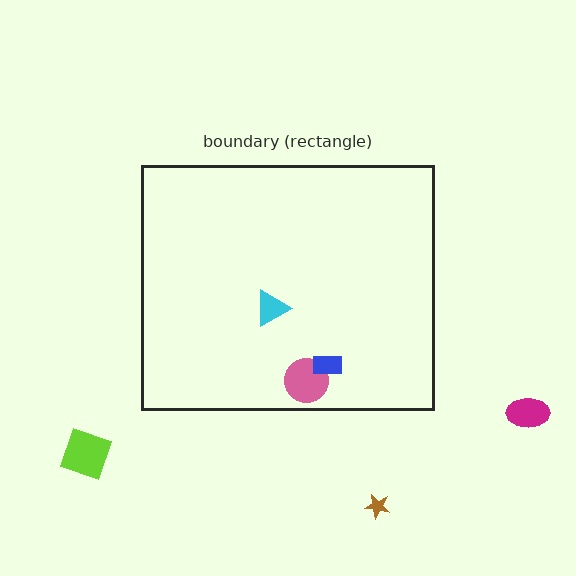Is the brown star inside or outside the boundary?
Outside.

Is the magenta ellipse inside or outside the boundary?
Outside.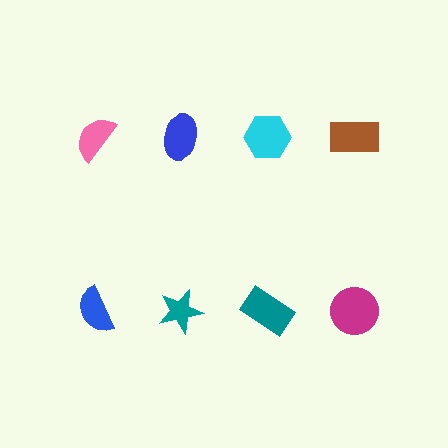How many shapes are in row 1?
4 shapes.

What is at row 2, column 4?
A magenta circle.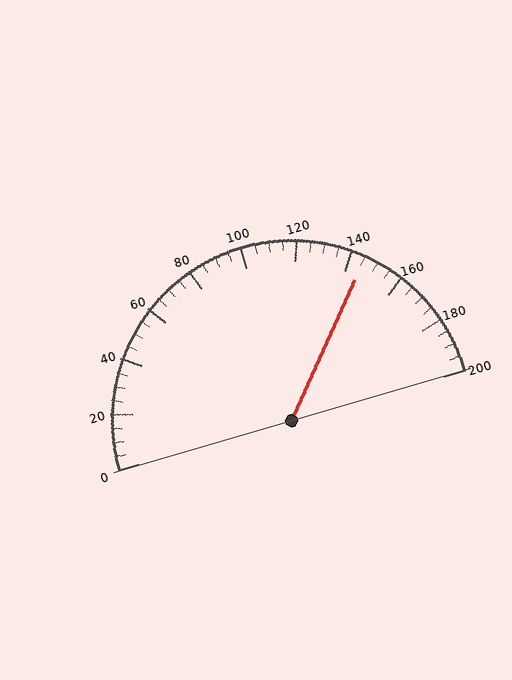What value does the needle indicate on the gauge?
The needle indicates approximately 145.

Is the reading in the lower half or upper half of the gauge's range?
The reading is in the upper half of the range (0 to 200).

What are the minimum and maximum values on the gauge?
The gauge ranges from 0 to 200.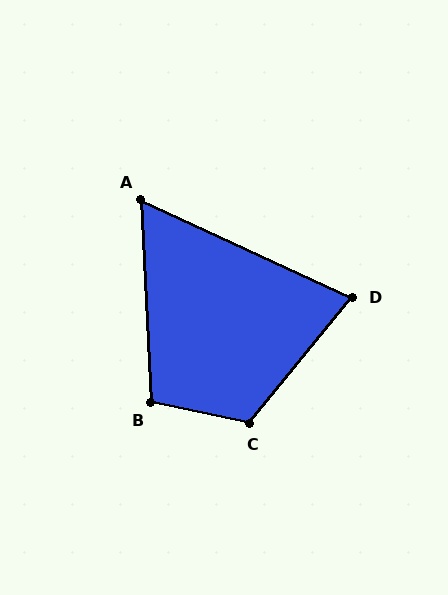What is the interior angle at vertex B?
Approximately 105 degrees (obtuse).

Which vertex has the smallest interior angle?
A, at approximately 62 degrees.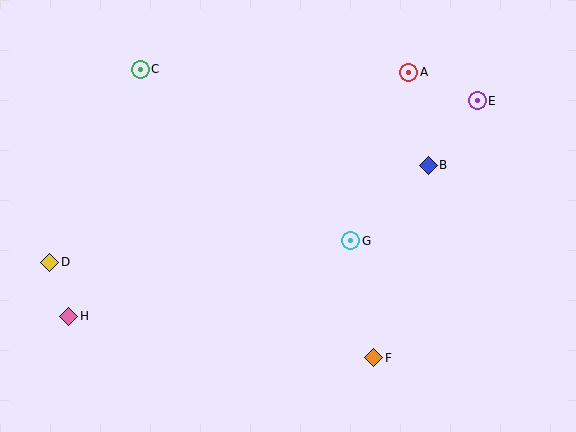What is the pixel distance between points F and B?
The distance between F and B is 200 pixels.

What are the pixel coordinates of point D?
Point D is at (50, 262).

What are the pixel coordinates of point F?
Point F is at (374, 358).